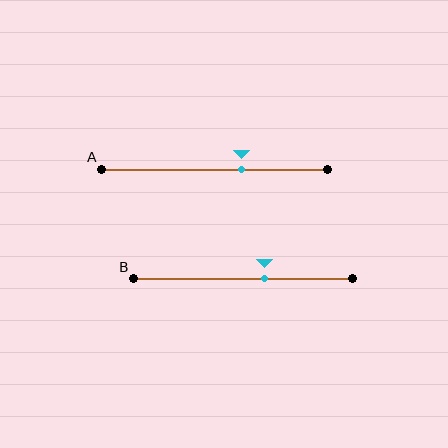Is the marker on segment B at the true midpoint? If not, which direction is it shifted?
No, the marker on segment B is shifted to the right by about 10% of the segment length.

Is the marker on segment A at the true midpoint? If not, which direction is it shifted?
No, the marker on segment A is shifted to the right by about 12% of the segment length.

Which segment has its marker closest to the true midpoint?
Segment B has its marker closest to the true midpoint.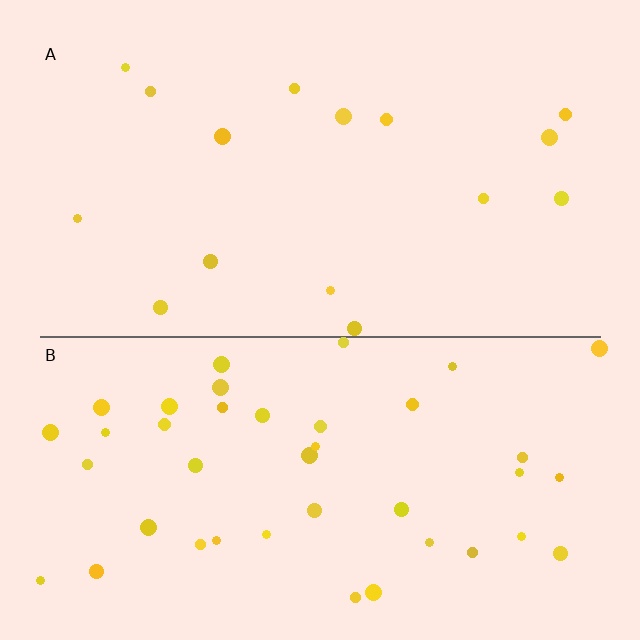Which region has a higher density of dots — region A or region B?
B (the bottom).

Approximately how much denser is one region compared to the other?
Approximately 2.6× — region B over region A.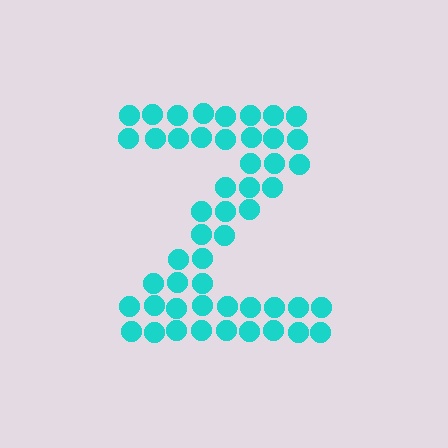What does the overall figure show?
The overall figure shows the letter Z.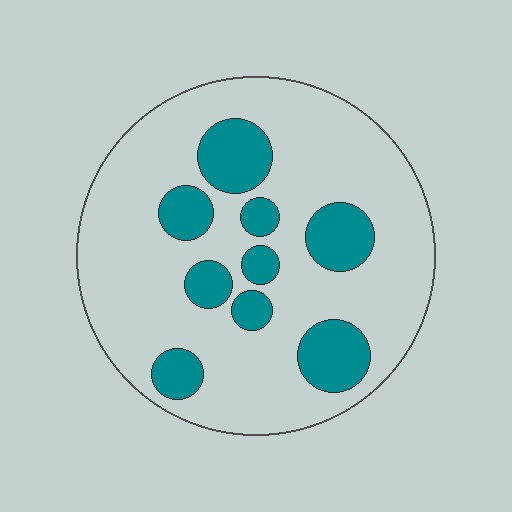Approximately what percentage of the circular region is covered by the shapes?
Approximately 25%.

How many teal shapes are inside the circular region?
9.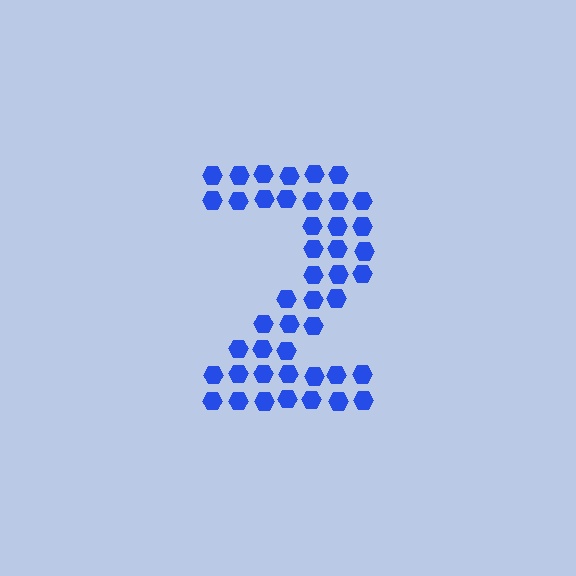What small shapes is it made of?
It is made of small hexagons.